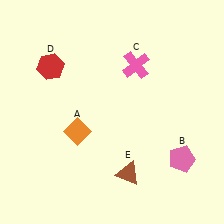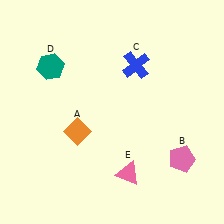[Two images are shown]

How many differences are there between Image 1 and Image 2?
There are 3 differences between the two images.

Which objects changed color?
C changed from pink to blue. D changed from red to teal. E changed from brown to pink.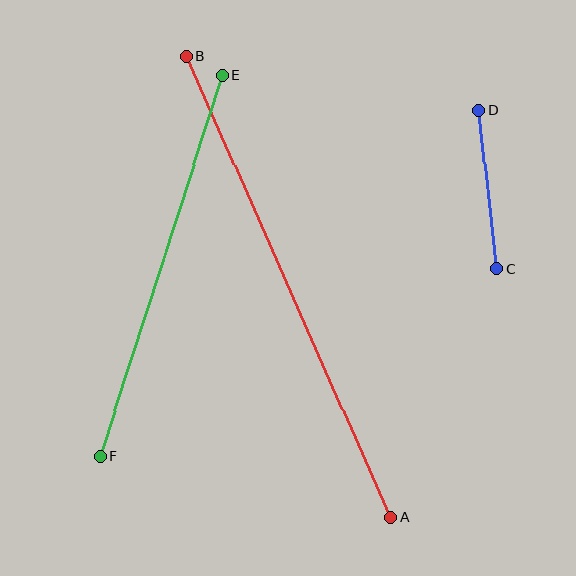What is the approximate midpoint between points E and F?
The midpoint is at approximately (161, 266) pixels.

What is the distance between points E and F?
The distance is approximately 399 pixels.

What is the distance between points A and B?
The distance is approximately 504 pixels.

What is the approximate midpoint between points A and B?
The midpoint is at approximately (288, 287) pixels.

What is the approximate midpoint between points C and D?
The midpoint is at approximately (488, 190) pixels.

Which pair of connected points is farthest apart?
Points A and B are farthest apart.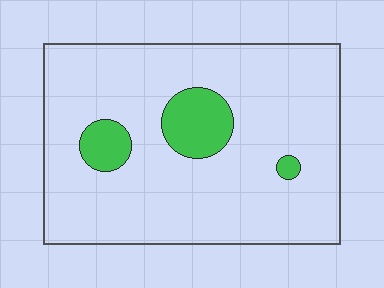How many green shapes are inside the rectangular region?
3.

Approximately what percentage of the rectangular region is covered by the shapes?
Approximately 10%.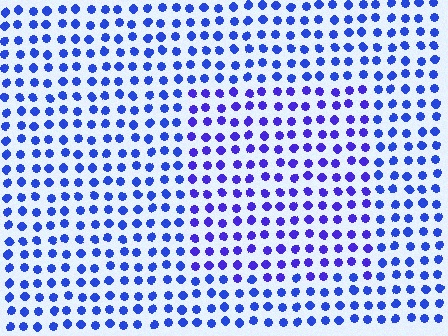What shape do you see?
I see a rectangle.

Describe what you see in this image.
The image is filled with small blue elements in a uniform arrangement. A rectangle-shaped region is visible where the elements are tinted to a slightly different hue, forming a subtle color boundary.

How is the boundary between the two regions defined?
The boundary is defined purely by a slight shift in hue (about 22 degrees). Spacing, size, and orientation are identical on both sides.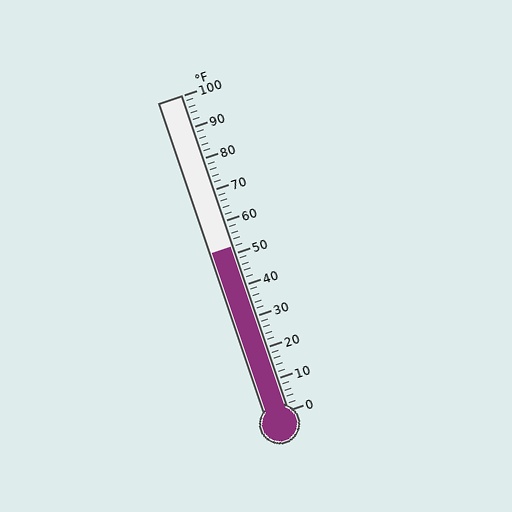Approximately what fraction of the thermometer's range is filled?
The thermometer is filled to approximately 50% of its range.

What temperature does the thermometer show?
The thermometer shows approximately 52°F.